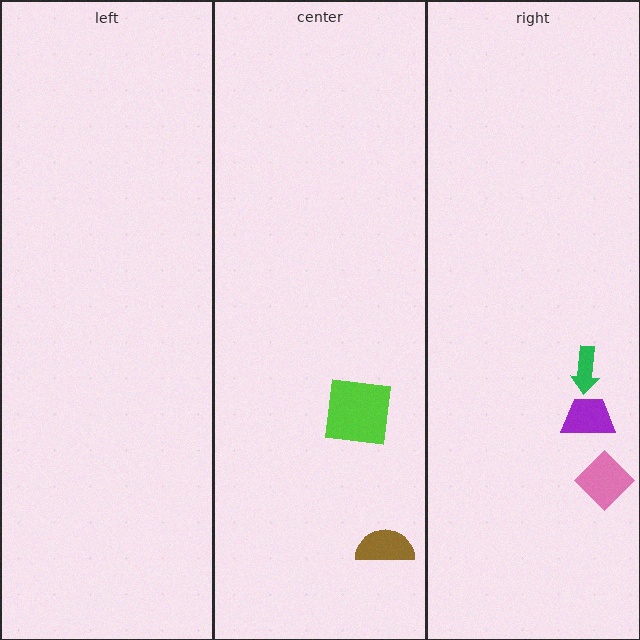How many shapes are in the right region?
3.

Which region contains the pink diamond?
The right region.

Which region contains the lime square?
The center region.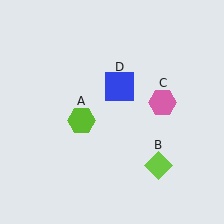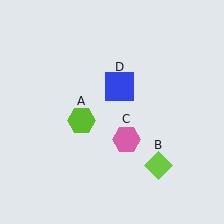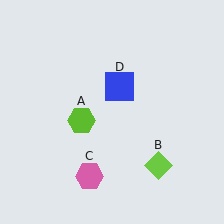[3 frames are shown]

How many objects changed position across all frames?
1 object changed position: pink hexagon (object C).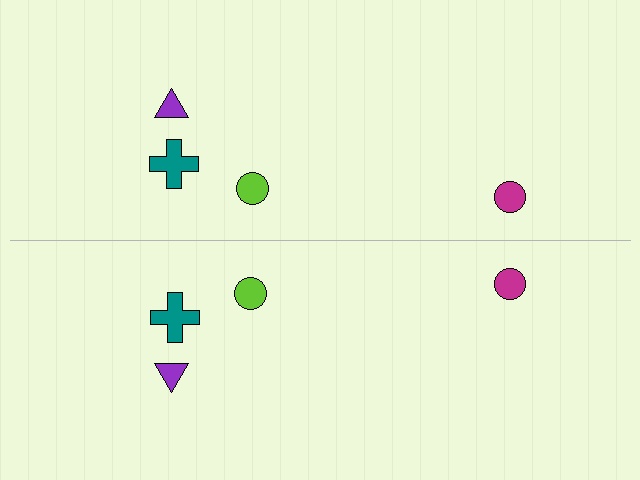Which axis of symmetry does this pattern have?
The pattern has a horizontal axis of symmetry running through the center of the image.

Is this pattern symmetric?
Yes, this pattern has bilateral (reflection) symmetry.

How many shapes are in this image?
There are 8 shapes in this image.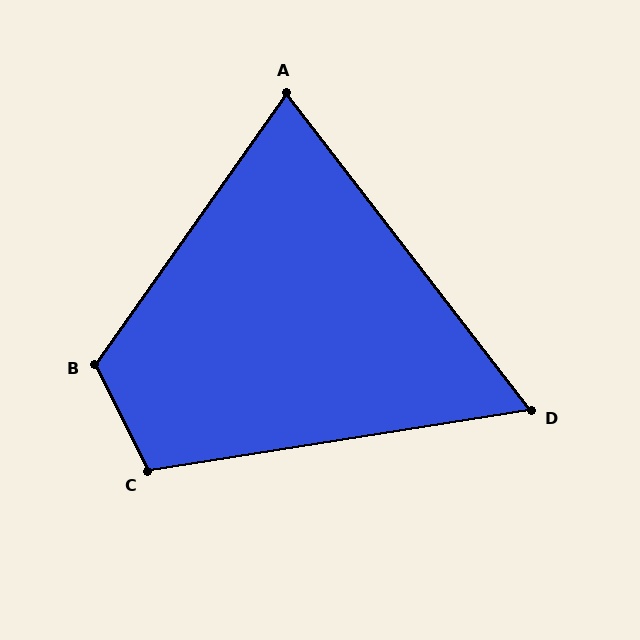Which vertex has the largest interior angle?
B, at approximately 119 degrees.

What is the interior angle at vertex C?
Approximately 107 degrees (obtuse).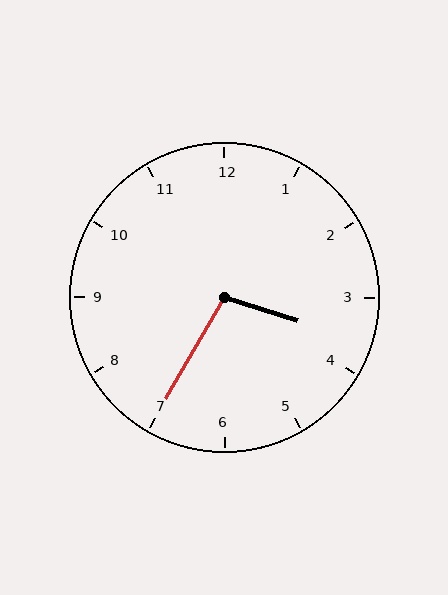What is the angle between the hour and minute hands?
Approximately 102 degrees.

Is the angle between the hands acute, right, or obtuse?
It is obtuse.